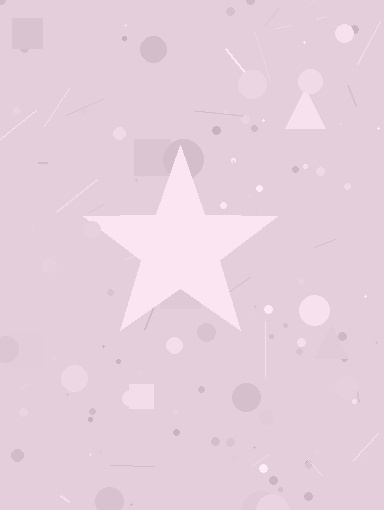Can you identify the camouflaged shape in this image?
The camouflaged shape is a star.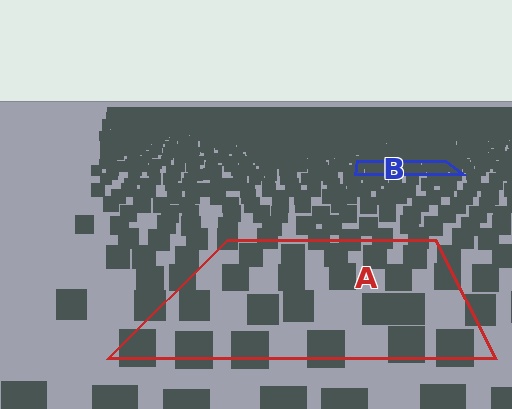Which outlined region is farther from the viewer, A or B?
Region B is farther from the viewer — the texture elements inside it appear smaller and more densely packed.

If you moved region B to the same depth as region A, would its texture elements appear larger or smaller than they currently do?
They would appear larger. At a closer depth, the same texture elements are projected at a bigger on-screen size.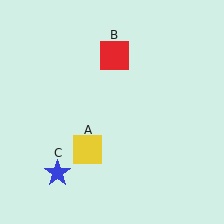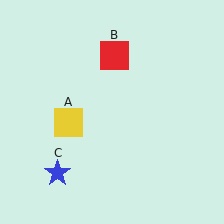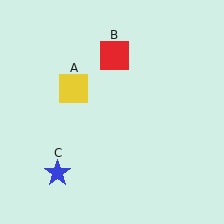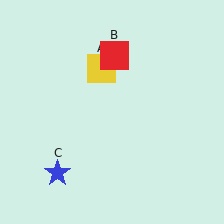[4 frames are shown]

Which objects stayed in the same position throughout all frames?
Red square (object B) and blue star (object C) remained stationary.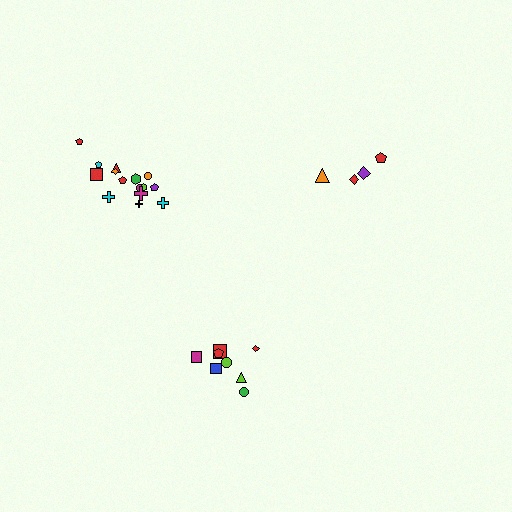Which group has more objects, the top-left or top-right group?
The top-left group.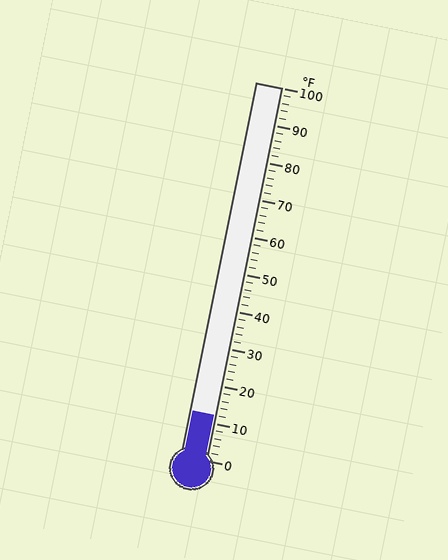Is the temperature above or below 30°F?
The temperature is below 30°F.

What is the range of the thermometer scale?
The thermometer scale ranges from 0°F to 100°F.